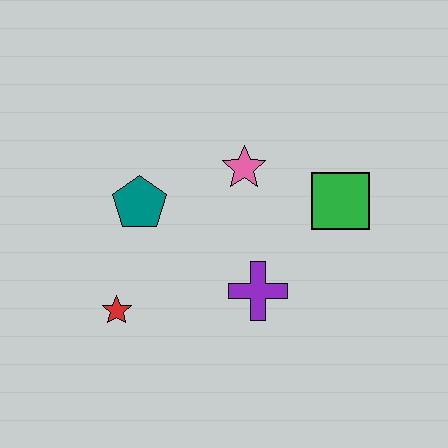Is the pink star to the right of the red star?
Yes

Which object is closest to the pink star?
The green square is closest to the pink star.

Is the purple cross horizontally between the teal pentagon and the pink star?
No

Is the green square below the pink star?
Yes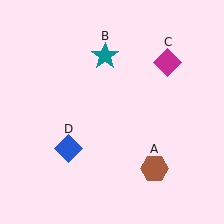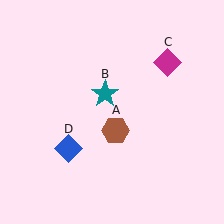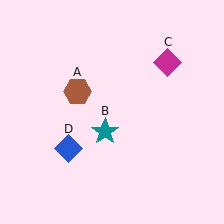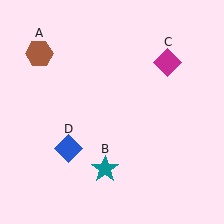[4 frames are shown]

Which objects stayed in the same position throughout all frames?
Magenta diamond (object C) and blue diamond (object D) remained stationary.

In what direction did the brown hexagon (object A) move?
The brown hexagon (object A) moved up and to the left.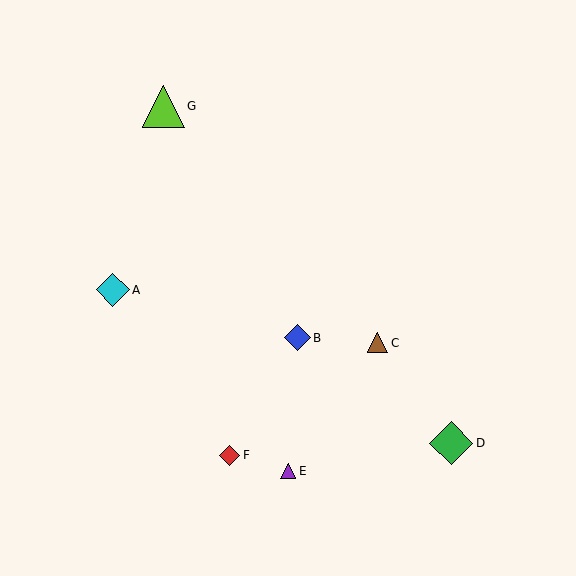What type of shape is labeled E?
Shape E is a purple triangle.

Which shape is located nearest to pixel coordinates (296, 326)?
The blue diamond (labeled B) at (297, 338) is nearest to that location.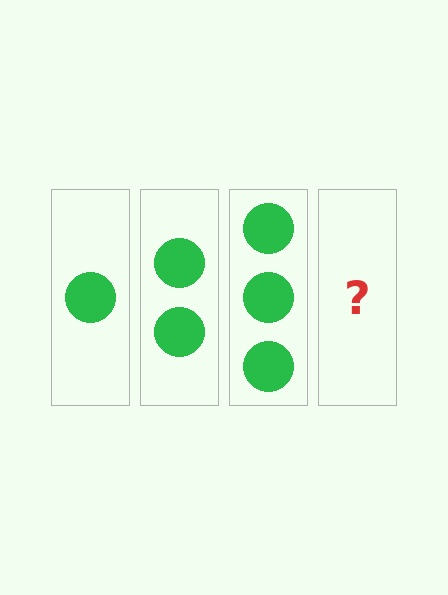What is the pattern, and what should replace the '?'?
The pattern is that each step adds one more circle. The '?' should be 4 circles.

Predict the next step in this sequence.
The next step is 4 circles.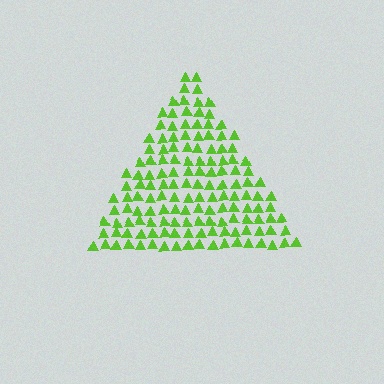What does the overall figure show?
The overall figure shows a triangle.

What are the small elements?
The small elements are triangles.